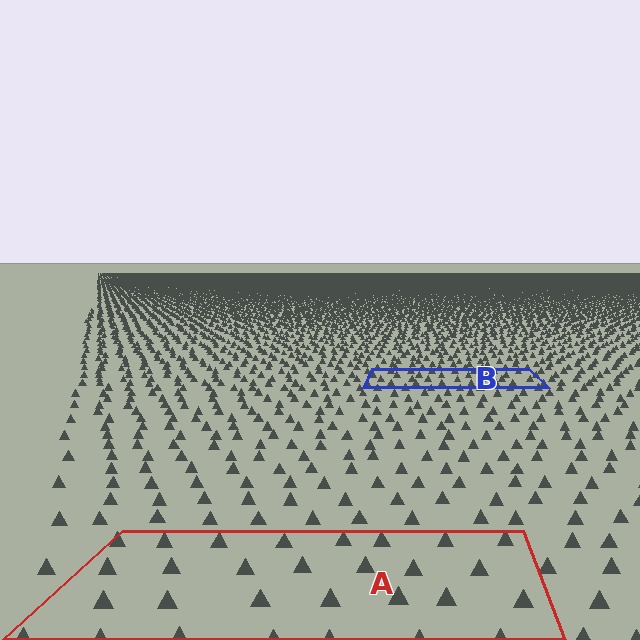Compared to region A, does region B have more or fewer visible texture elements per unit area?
Region B has more texture elements per unit area — they are packed more densely because it is farther away.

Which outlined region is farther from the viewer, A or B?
Region B is farther from the viewer — the texture elements inside it appear smaller and more densely packed.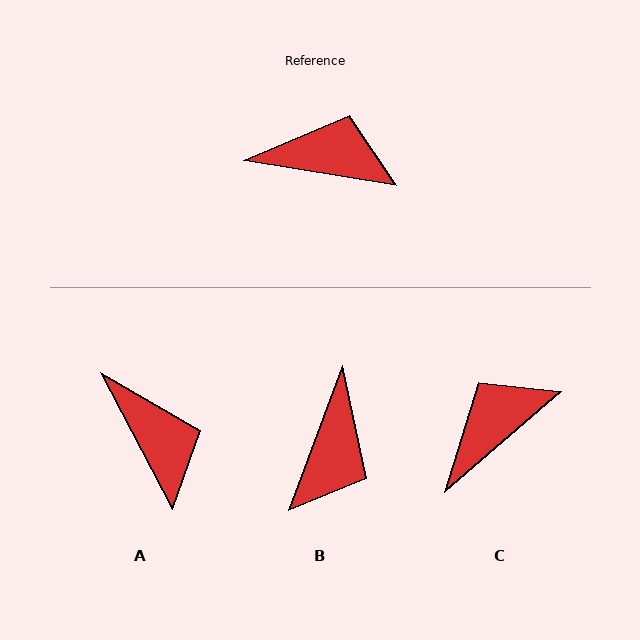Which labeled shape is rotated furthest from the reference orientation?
B, about 101 degrees away.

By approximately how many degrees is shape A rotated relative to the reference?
Approximately 53 degrees clockwise.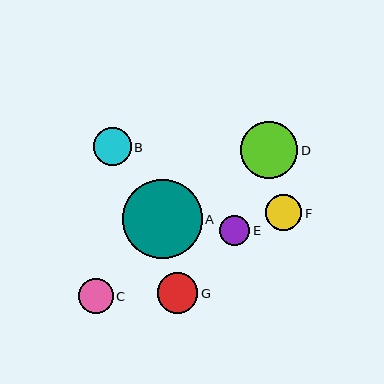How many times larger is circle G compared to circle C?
Circle G is approximately 1.2 times the size of circle C.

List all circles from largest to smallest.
From largest to smallest: A, D, G, B, F, C, E.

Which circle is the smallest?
Circle E is the smallest with a size of approximately 30 pixels.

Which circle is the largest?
Circle A is the largest with a size of approximately 80 pixels.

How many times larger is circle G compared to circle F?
Circle G is approximately 1.1 times the size of circle F.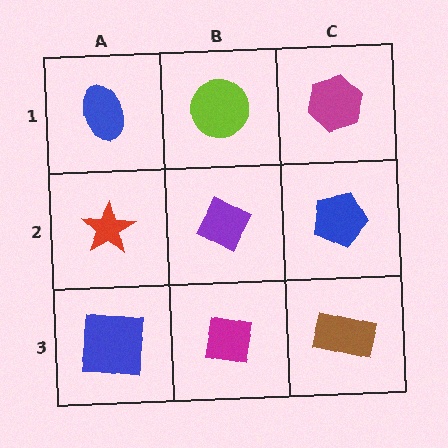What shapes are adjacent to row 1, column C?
A blue pentagon (row 2, column C), a lime circle (row 1, column B).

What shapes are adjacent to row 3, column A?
A red star (row 2, column A), a magenta square (row 3, column B).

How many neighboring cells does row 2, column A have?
3.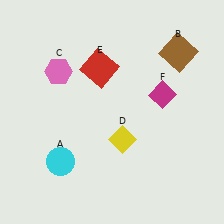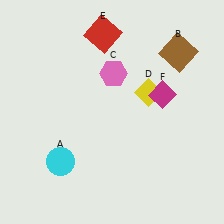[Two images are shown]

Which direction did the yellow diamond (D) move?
The yellow diamond (D) moved up.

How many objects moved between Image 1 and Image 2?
3 objects moved between the two images.